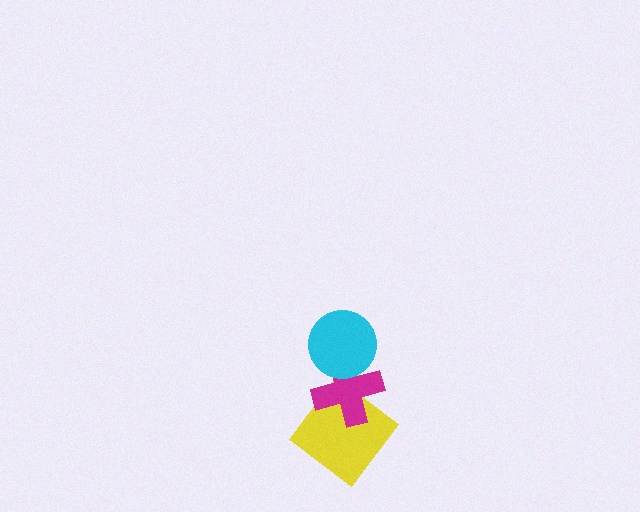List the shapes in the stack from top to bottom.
From top to bottom: the cyan circle, the magenta cross, the yellow diamond.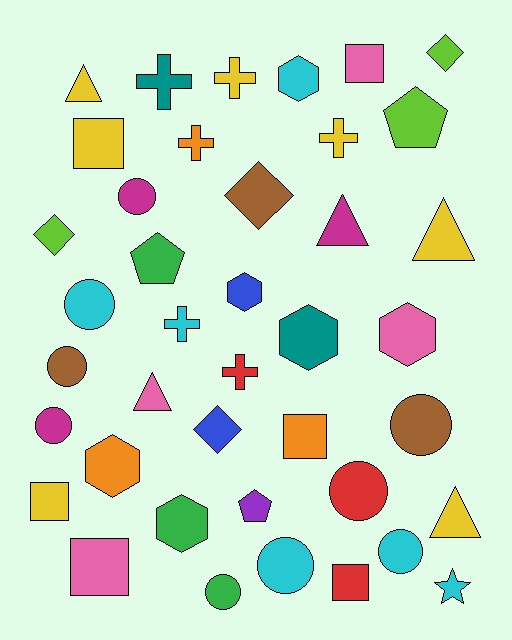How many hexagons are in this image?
There are 6 hexagons.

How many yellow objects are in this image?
There are 7 yellow objects.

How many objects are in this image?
There are 40 objects.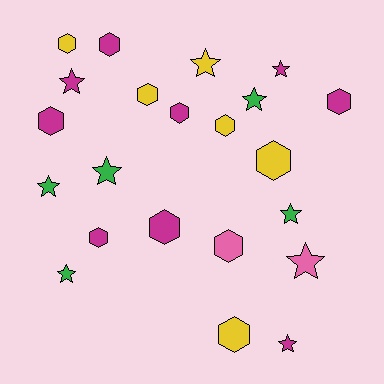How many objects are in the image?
There are 22 objects.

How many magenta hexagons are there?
There are 6 magenta hexagons.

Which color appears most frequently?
Magenta, with 9 objects.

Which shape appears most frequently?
Hexagon, with 12 objects.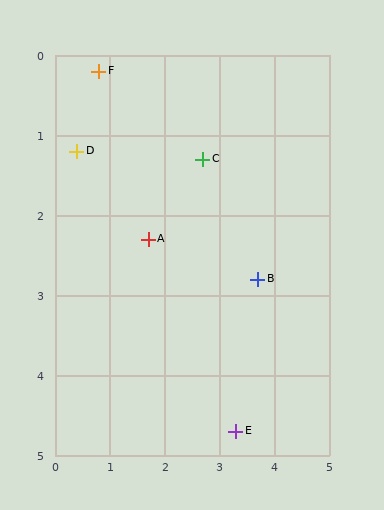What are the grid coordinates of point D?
Point D is at approximately (0.4, 1.2).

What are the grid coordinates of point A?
Point A is at approximately (1.7, 2.3).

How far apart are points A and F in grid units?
Points A and F are about 2.3 grid units apart.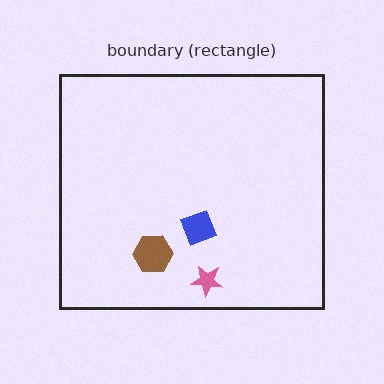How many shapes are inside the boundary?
3 inside, 0 outside.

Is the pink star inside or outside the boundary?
Inside.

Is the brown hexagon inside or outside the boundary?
Inside.